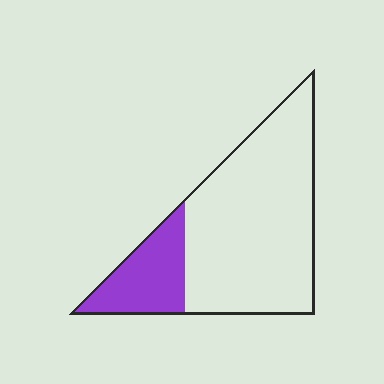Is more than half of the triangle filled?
No.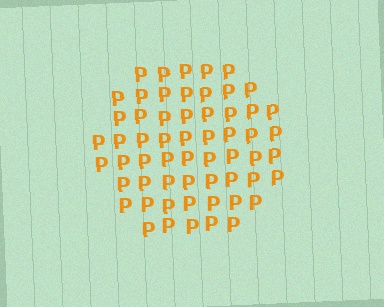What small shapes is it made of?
It is made of small letter P's.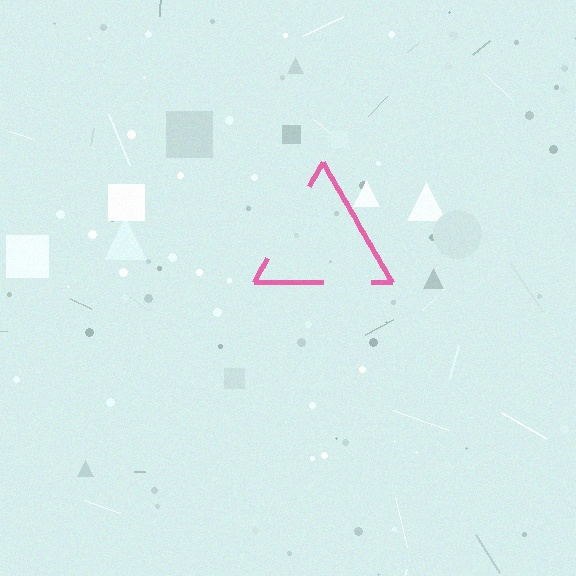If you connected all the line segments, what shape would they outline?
They would outline a triangle.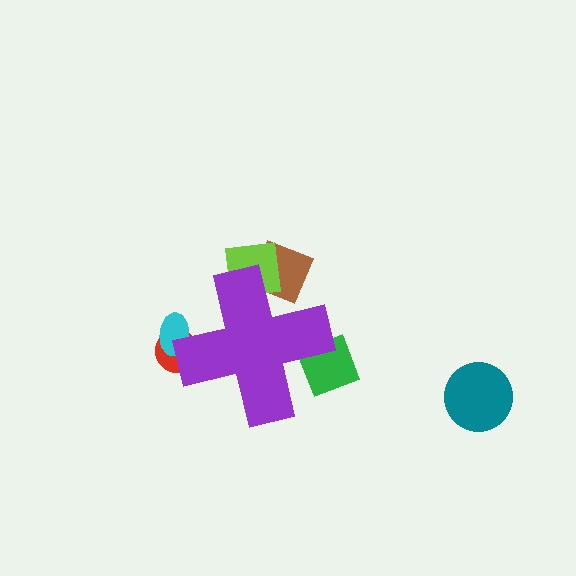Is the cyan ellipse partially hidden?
Yes, the cyan ellipse is partially hidden behind the purple cross.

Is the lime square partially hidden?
Yes, the lime square is partially hidden behind the purple cross.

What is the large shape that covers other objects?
A purple cross.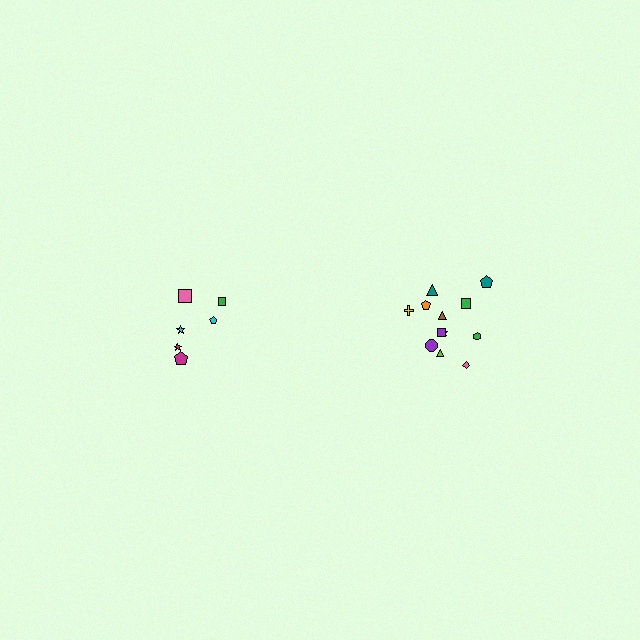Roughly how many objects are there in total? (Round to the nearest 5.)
Roughly 20 objects in total.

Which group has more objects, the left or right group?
The right group.